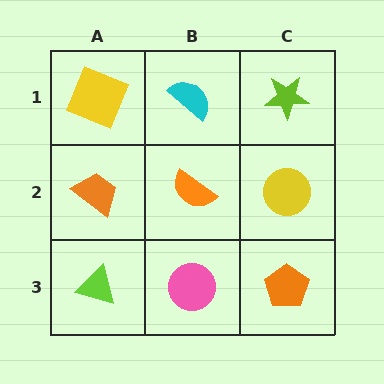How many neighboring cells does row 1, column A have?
2.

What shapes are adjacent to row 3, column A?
An orange trapezoid (row 2, column A), a pink circle (row 3, column B).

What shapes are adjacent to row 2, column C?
A lime star (row 1, column C), an orange pentagon (row 3, column C), an orange semicircle (row 2, column B).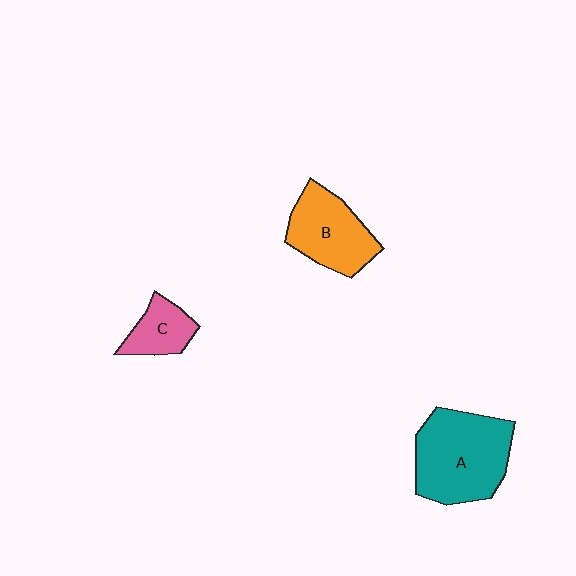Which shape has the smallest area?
Shape C (pink).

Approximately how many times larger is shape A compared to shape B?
Approximately 1.4 times.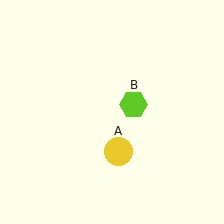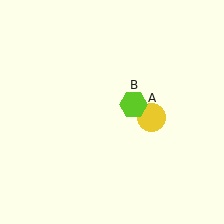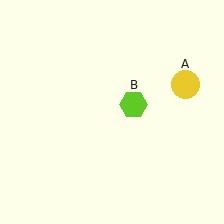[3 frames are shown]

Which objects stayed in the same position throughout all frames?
Lime hexagon (object B) remained stationary.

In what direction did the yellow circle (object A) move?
The yellow circle (object A) moved up and to the right.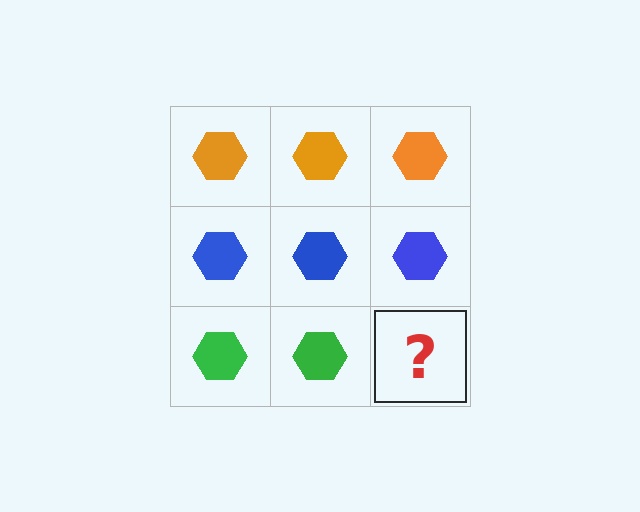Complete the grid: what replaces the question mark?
The question mark should be replaced with a green hexagon.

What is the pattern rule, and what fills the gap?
The rule is that each row has a consistent color. The gap should be filled with a green hexagon.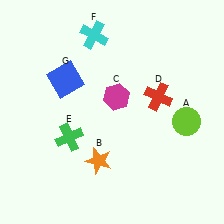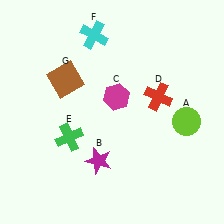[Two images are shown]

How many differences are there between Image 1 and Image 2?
There are 2 differences between the two images.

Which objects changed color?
B changed from orange to magenta. G changed from blue to brown.